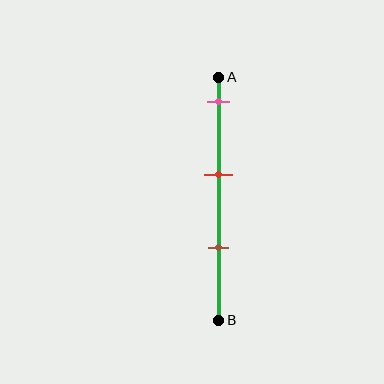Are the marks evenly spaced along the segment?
Yes, the marks are approximately evenly spaced.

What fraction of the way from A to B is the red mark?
The red mark is approximately 40% (0.4) of the way from A to B.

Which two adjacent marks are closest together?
The red and brown marks are the closest adjacent pair.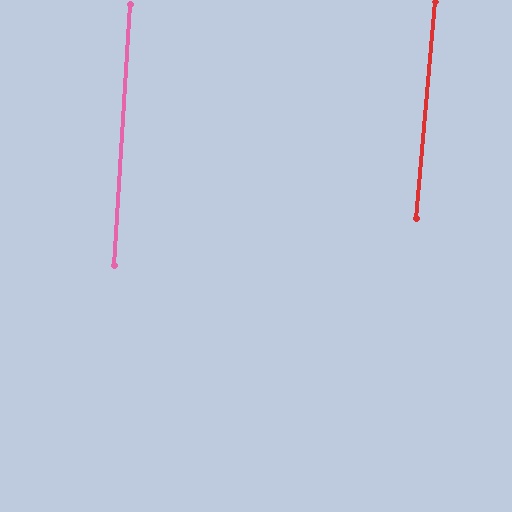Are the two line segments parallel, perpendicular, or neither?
Parallel — their directions differ by only 1.5°.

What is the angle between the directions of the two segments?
Approximately 1 degree.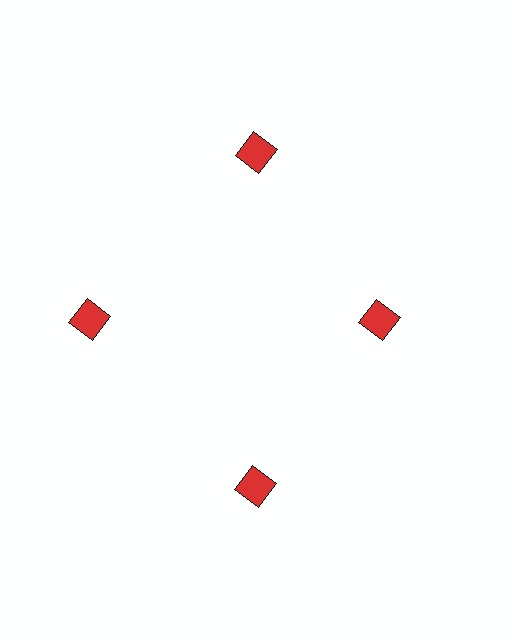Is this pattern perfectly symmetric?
No. The 4 red squares are arranged in a ring, but one element near the 3 o'clock position is pulled inward toward the center, breaking the 4-fold rotational symmetry.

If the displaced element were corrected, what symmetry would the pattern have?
It would have 4-fold rotational symmetry — the pattern would map onto itself every 90 degrees.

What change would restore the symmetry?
The symmetry would be restored by moving it outward, back onto the ring so that all 4 squares sit at equal angles and equal distance from the center.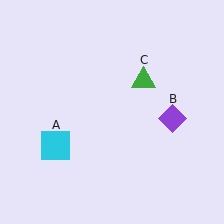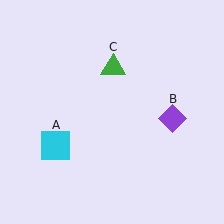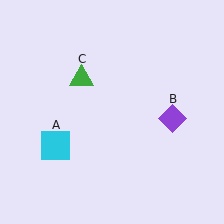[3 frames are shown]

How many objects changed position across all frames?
1 object changed position: green triangle (object C).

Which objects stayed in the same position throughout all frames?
Cyan square (object A) and purple diamond (object B) remained stationary.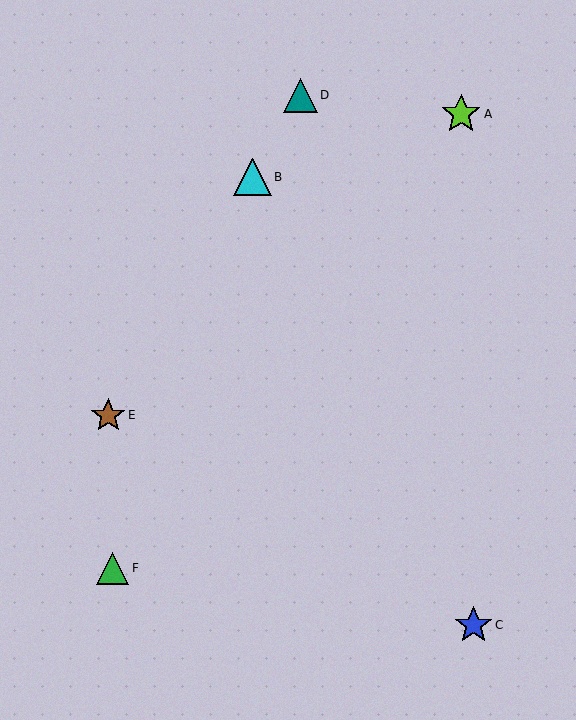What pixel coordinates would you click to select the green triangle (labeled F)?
Click at (113, 568) to select the green triangle F.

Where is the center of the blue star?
The center of the blue star is at (473, 625).